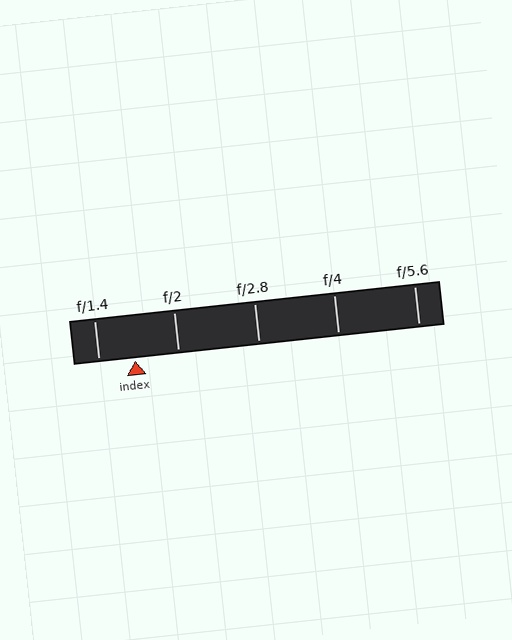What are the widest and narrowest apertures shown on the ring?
The widest aperture shown is f/1.4 and the narrowest is f/5.6.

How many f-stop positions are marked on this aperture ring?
There are 5 f-stop positions marked.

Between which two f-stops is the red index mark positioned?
The index mark is between f/1.4 and f/2.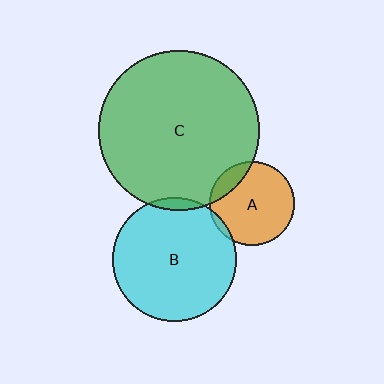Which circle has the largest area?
Circle C (green).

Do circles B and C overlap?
Yes.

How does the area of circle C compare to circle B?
Approximately 1.7 times.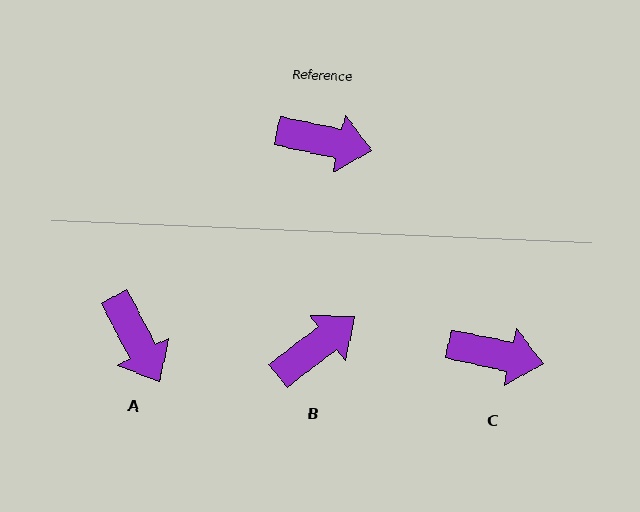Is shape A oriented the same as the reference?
No, it is off by about 50 degrees.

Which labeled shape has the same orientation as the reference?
C.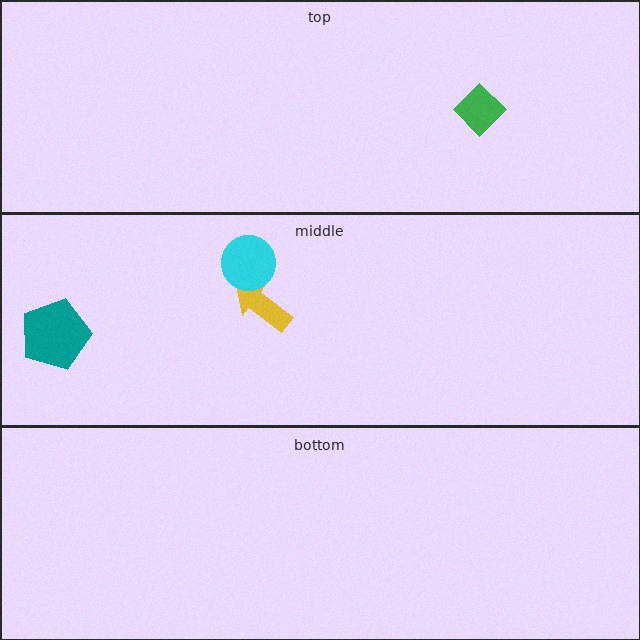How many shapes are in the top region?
1.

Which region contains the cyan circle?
The middle region.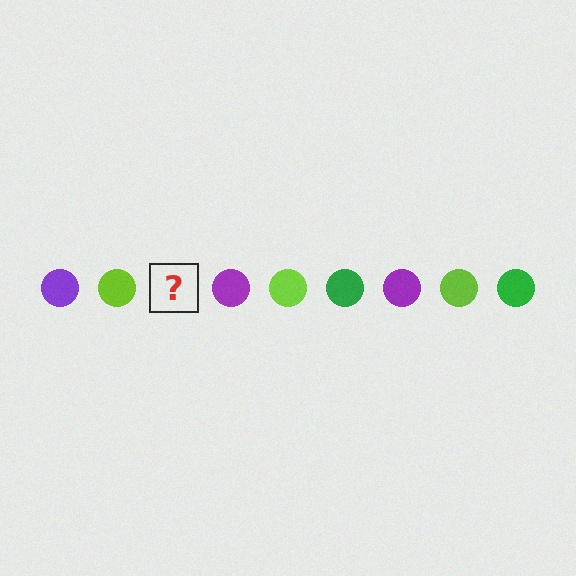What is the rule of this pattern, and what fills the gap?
The rule is that the pattern cycles through purple, lime, green circles. The gap should be filled with a green circle.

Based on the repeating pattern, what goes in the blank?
The blank should be a green circle.